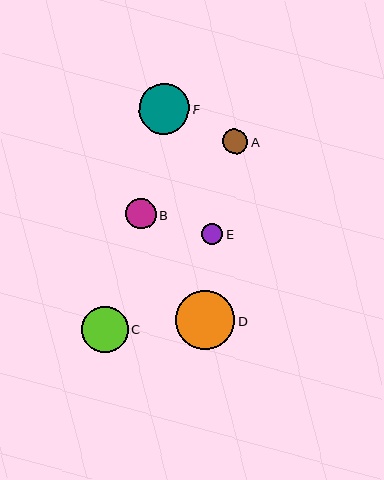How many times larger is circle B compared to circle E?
Circle B is approximately 1.5 times the size of circle E.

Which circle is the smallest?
Circle E is the smallest with a size of approximately 21 pixels.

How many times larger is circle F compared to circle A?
Circle F is approximately 2.0 times the size of circle A.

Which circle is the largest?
Circle D is the largest with a size of approximately 59 pixels.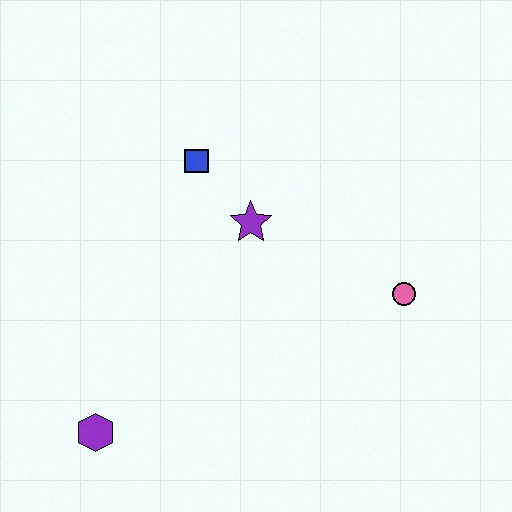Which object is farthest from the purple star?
The purple hexagon is farthest from the purple star.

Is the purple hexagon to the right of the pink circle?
No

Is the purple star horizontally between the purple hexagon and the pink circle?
Yes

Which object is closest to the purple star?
The blue square is closest to the purple star.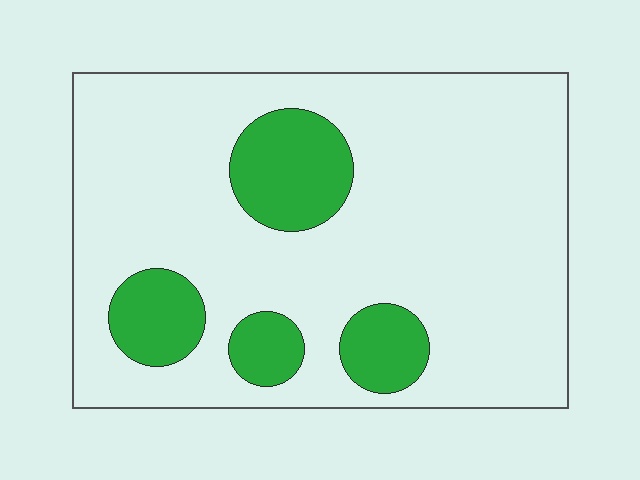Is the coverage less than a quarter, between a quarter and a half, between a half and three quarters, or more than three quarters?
Less than a quarter.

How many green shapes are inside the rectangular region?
4.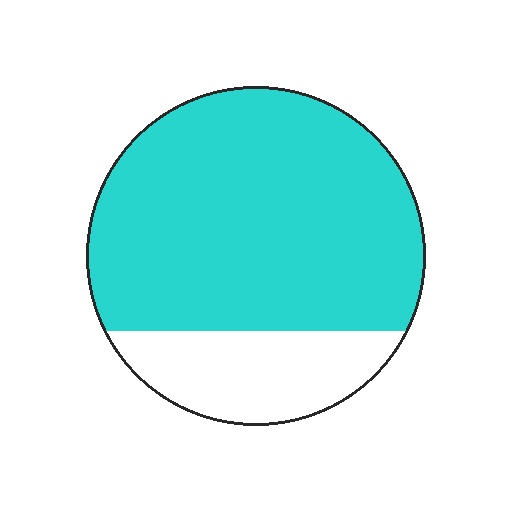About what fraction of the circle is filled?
About three quarters (3/4).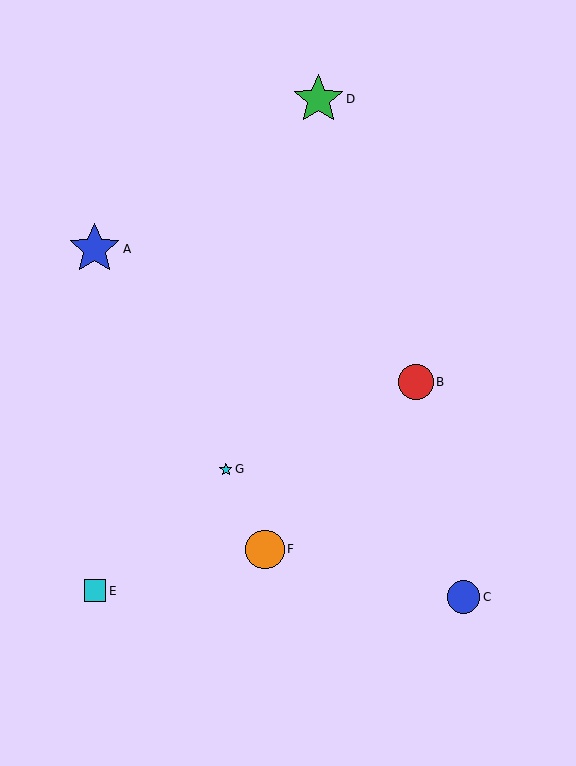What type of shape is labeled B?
Shape B is a red circle.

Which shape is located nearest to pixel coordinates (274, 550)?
The orange circle (labeled F) at (265, 549) is nearest to that location.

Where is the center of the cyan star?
The center of the cyan star is at (226, 469).